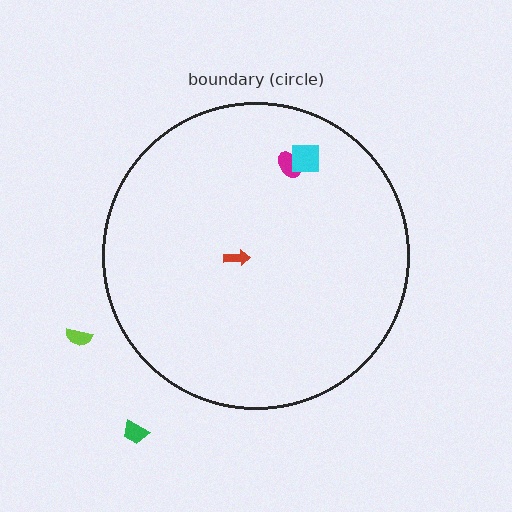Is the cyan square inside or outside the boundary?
Inside.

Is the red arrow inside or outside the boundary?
Inside.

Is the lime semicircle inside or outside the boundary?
Outside.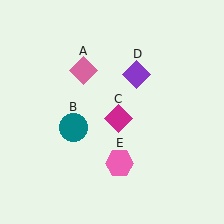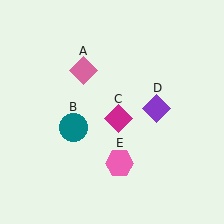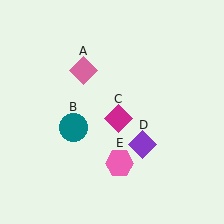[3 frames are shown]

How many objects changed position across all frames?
1 object changed position: purple diamond (object D).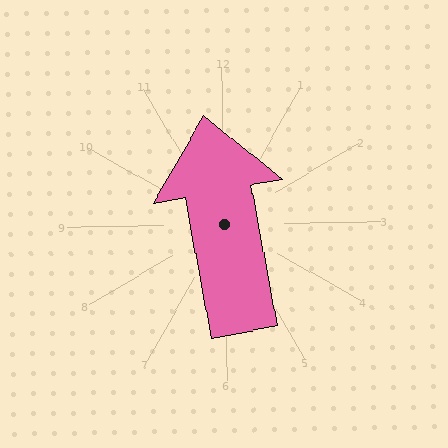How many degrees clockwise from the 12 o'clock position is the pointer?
Approximately 350 degrees.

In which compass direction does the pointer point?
North.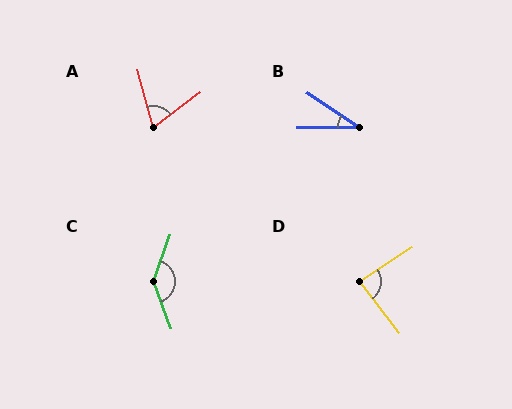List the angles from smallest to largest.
B (35°), A (68°), D (86°), C (140°).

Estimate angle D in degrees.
Approximately 86 degrees.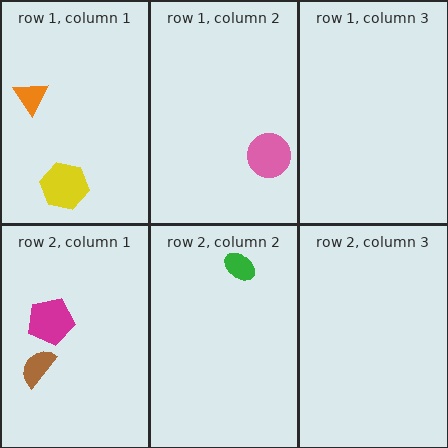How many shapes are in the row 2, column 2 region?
1.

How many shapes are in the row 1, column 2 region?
1.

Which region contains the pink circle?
The row 1, column 2 region.